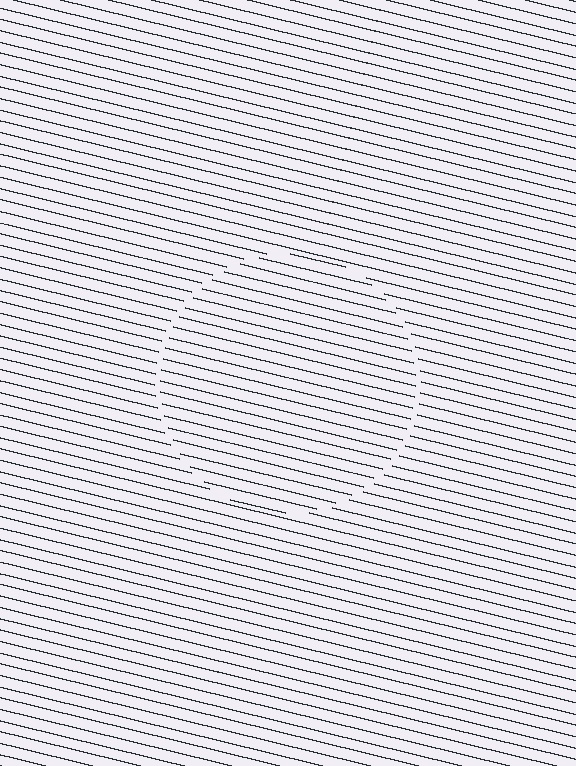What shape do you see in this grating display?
An illusory circle. The interior of the shape contains the same grating, shifted by half a period — the contour is defined by the phase discontinuity where line-ends from the inner and outer gratings abut.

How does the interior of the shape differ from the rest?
The interior of the shape contains the same grating, shifted by half a period — the contour is defined by the phase discontinuity where line-ends from the inner and outer gratings abut.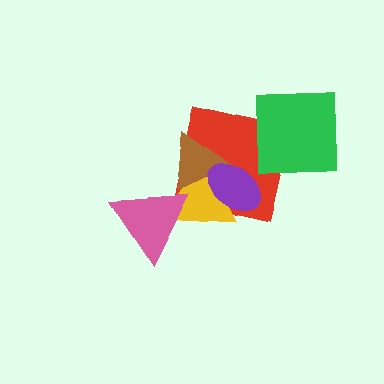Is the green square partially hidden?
No, no other shape covers it.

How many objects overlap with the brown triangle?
3 objects overlap with the brown triangle.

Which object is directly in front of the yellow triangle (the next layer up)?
The brown triangle is directly in front of the yellow triangle.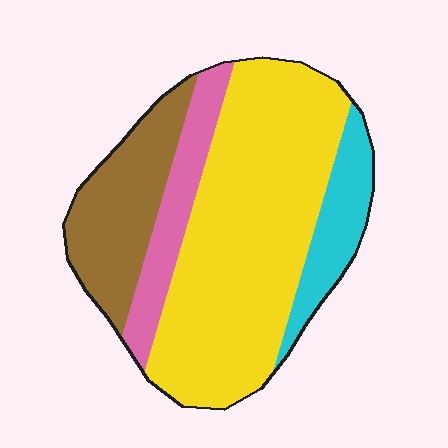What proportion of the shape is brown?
Brown covers about 20% of the shape.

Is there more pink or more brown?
Brown.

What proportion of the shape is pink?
Pink takes up about one eighth (1/8) of the shape.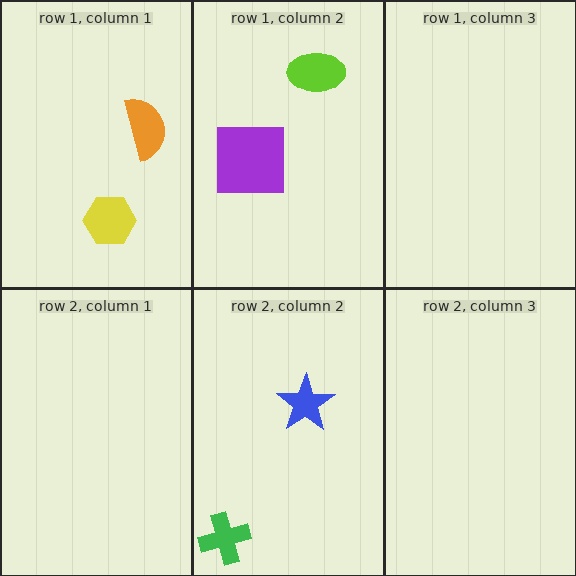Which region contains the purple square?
The row 1, column 2 region.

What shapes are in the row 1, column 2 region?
The lime ellipse, the purple square.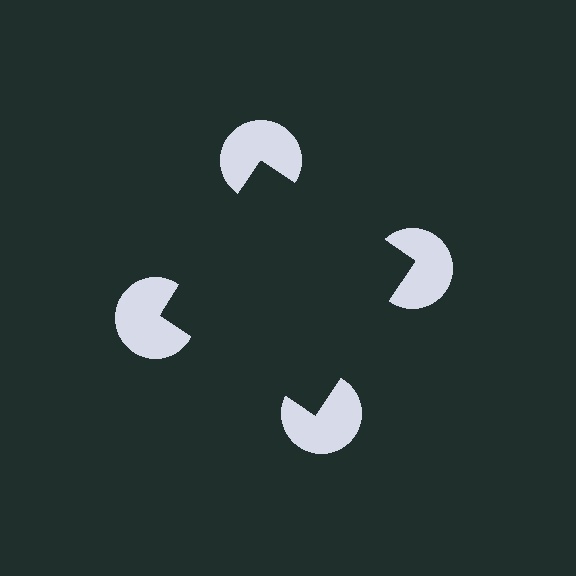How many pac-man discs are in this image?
There are 4 — one at each vertex of the illusory square.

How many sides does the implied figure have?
4 sides.